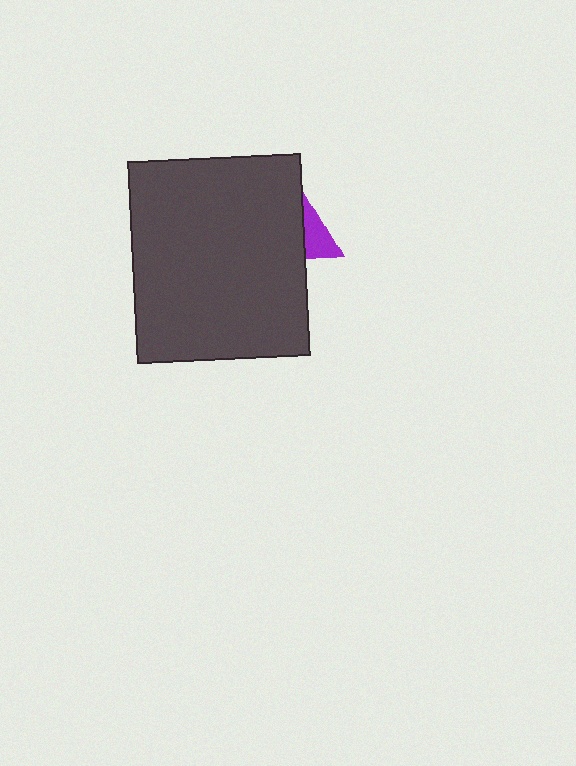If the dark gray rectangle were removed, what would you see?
You would see the complete purple triangle.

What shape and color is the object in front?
The object in front is a dark gray rectangle.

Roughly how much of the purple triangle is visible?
A small part of it is visible (roughly 31%).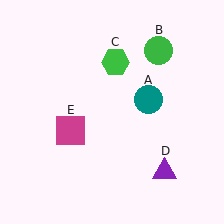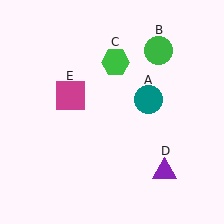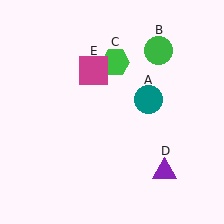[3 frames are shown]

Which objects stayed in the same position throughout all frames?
Teal circle (object A) and green circle (object B) and green hexagon (object C) and purple triangle (object D) remained stationary.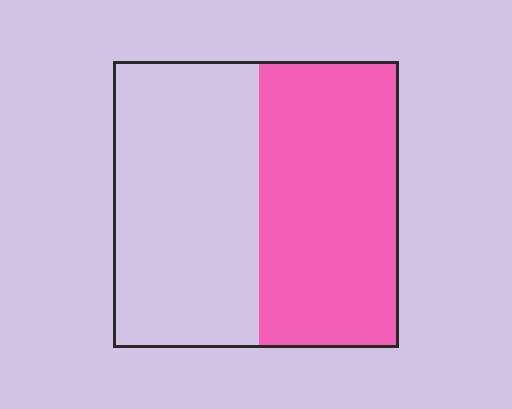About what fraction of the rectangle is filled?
About one half (1/2).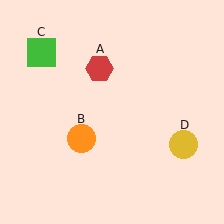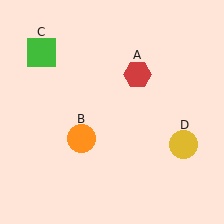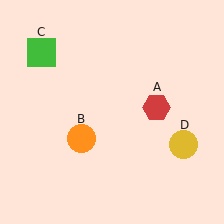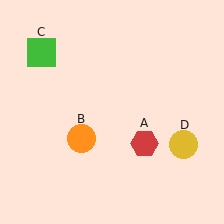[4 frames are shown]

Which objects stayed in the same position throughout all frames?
Orange circle (object B) and green square (object C) and yellow circle (object D) remained stationary.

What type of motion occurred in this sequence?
The red hexagon (object A) rotated clockwise around the center of the scene.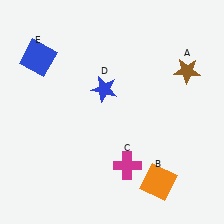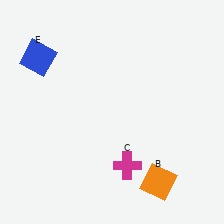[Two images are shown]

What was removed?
The blue star (D), the brown star (A) were removed in Image 2.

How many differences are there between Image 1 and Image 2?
There are 2 differences between the two images.